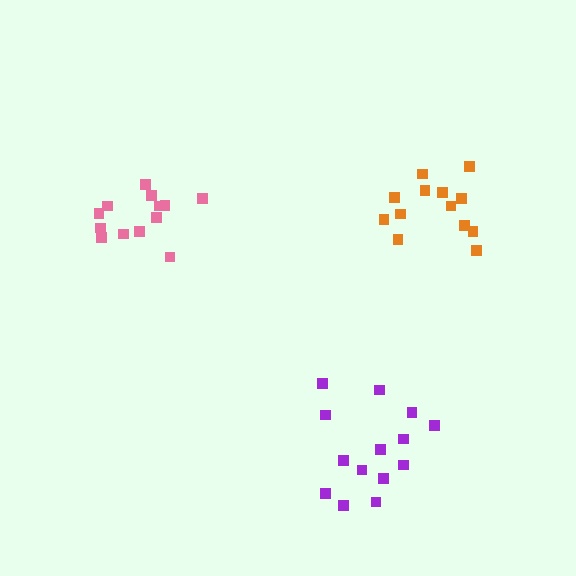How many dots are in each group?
Group 1: 13 dots, Group 2: 13 dots, Group 3: 14 dots (40 total).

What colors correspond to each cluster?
The clusters are colored: pink, orange, purple.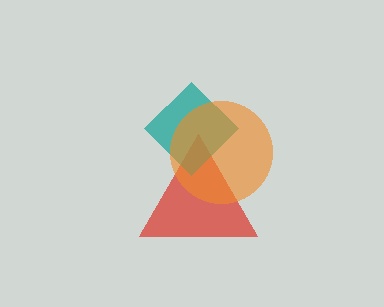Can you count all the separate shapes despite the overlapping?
Yes, there are 3 separate shapes.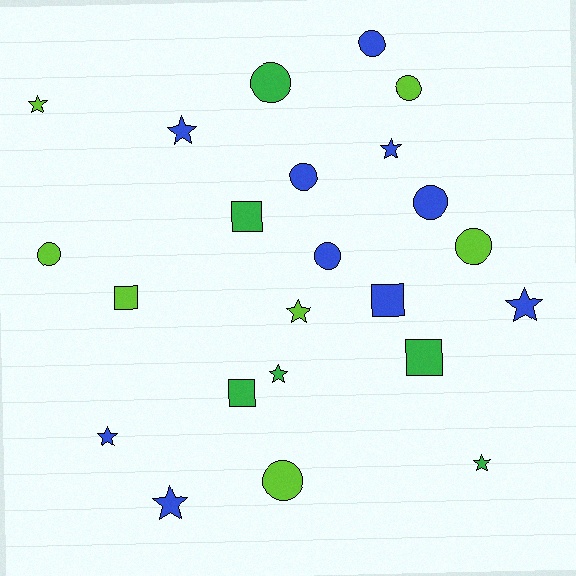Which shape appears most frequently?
Circle, with 9 objects.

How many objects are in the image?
There are 23 objects.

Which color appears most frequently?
Blue, with 10 objects.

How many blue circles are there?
There are 4 blue circles.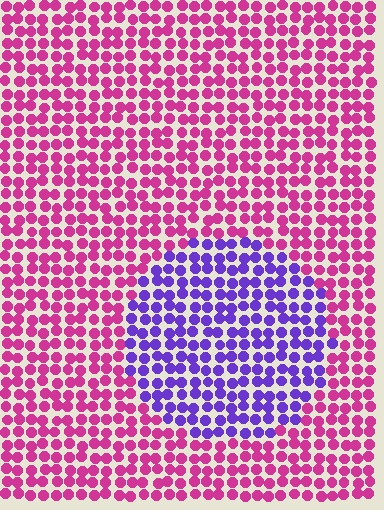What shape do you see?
I see a circle.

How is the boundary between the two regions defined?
The boundary is defined purely by a slight shift in hue (about 61 degrees). Spacing, size, and orientation are identical on both sides.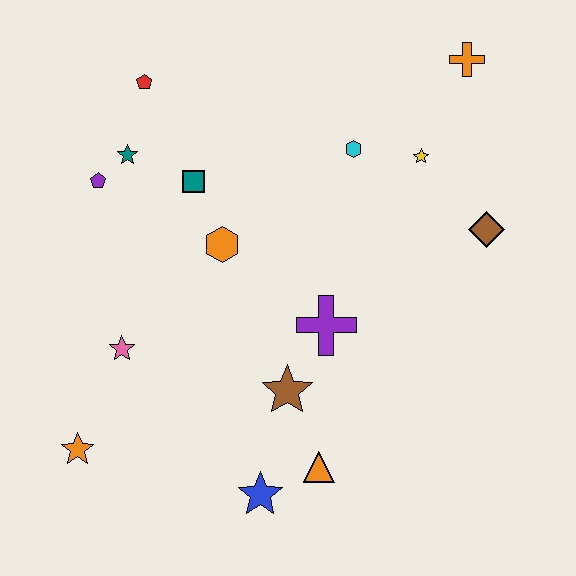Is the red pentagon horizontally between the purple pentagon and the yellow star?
Yes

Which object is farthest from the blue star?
The orange cross is farthest from the blue star.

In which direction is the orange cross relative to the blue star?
The orange cross is above the blue star.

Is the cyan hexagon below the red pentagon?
Yes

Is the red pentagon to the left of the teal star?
No